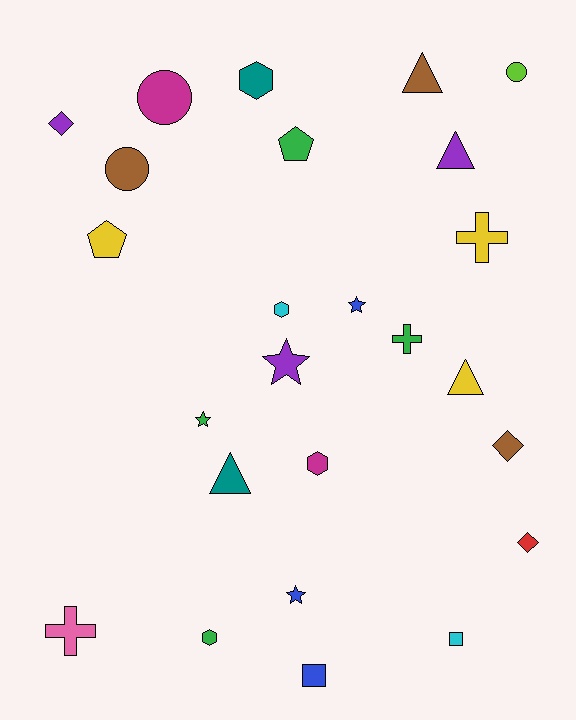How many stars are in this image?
There are 4 stars.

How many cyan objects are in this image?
There are 2 cyan objects.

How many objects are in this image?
There are 25 objects.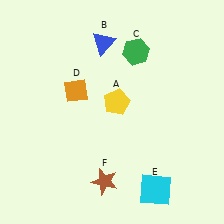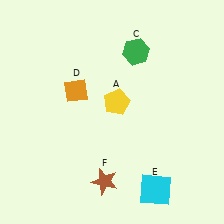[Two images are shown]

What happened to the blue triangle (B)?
The blue triangle (B) was removed in Image 2. It was in the top-left area of Image 1.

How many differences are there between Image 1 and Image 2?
There is 1 difference between the two images.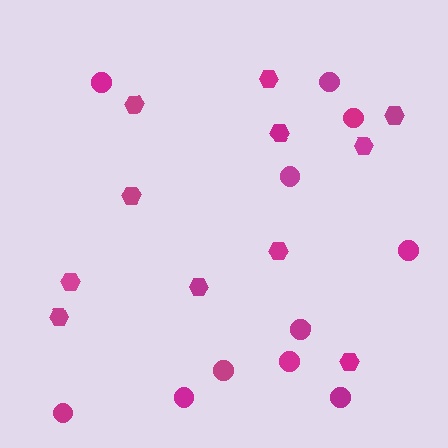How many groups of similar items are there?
There are 2 groups: one group of circles (11) and one group of hexagons (11).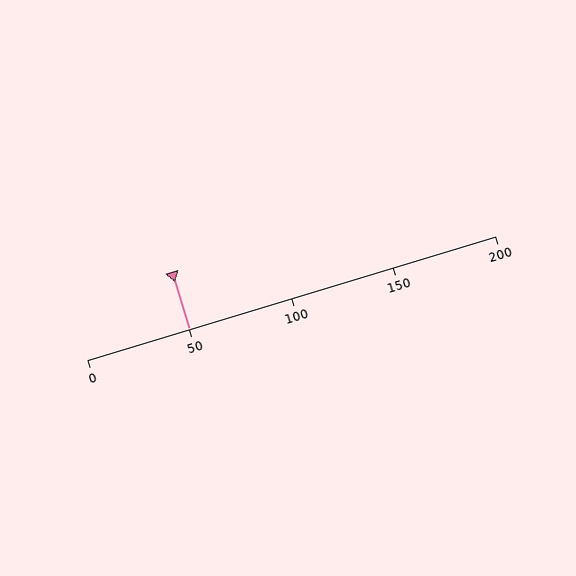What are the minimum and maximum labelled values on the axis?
The axis runs from 0 to 200.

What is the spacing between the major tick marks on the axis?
The major ticks are spaced 50 apart.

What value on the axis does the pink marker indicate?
The marker indicates approximately 50.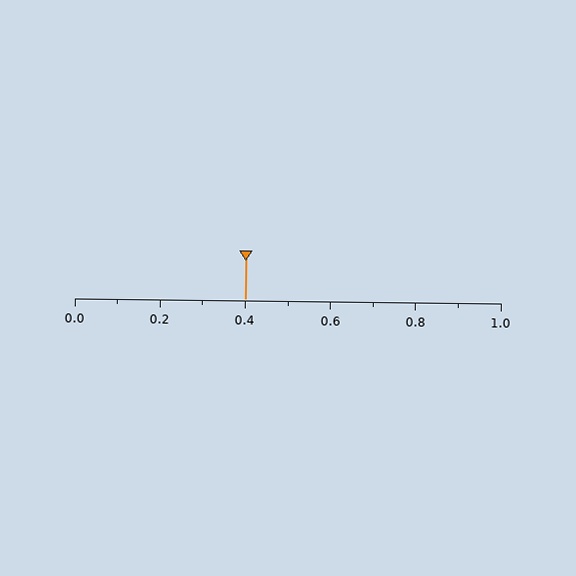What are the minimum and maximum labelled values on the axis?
The axis runs from 0.0 to 1.0.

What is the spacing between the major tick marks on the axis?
The major ticks are spaced 0.2 apart.